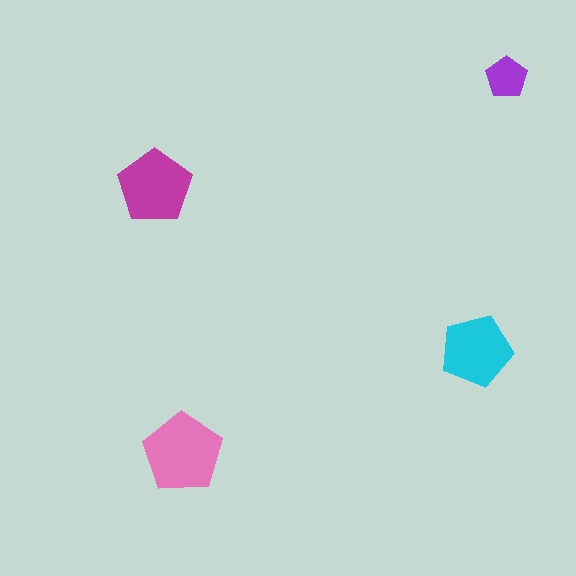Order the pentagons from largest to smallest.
the pink one, the magenta one, the cyan one, the purple one.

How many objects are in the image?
There are 4 objects in the image.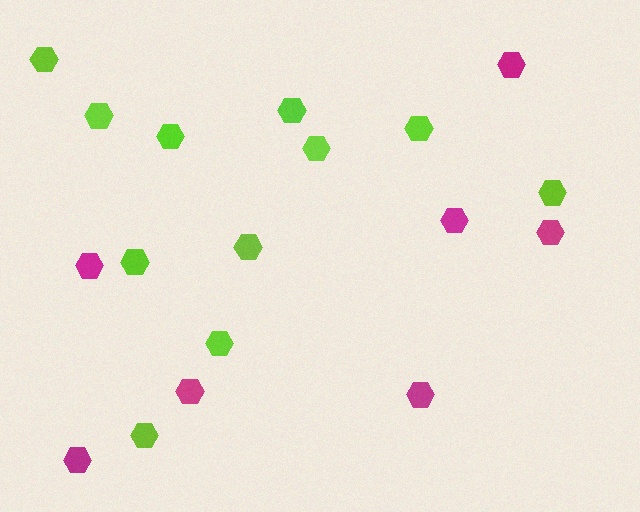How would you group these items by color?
There are 2 groups: one group of lime hexagons (11) and one group of magenta hexagons (7).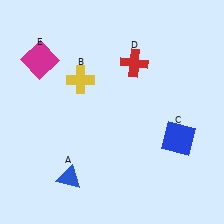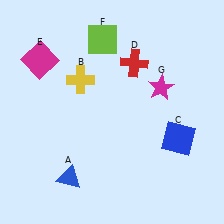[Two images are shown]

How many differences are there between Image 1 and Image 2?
There are 2 differences between the two images.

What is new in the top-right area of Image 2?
A magenta star (G) was added in the top-right area of Image 2.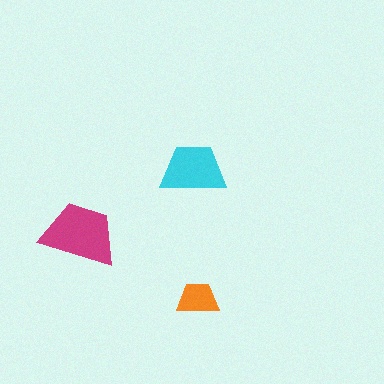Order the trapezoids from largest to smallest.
the magenta one, the cyan one, the orange one.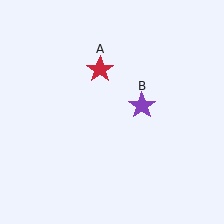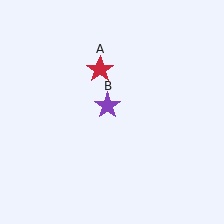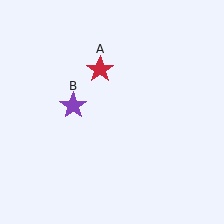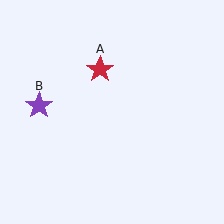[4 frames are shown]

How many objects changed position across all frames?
1 object changed position: purple star (object B).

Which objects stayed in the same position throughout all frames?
Red star (object A) remained stationary.